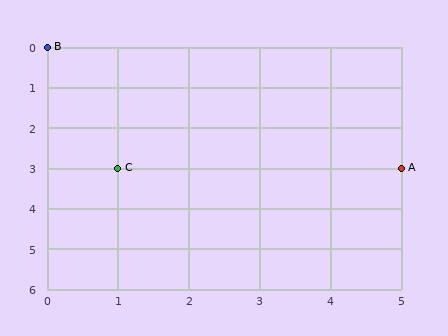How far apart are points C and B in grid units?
Points C and B are 1 column and 3 rows apart (about 3.2 grid units diagonally).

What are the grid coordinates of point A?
Point A is at grid coordinates (5, 3).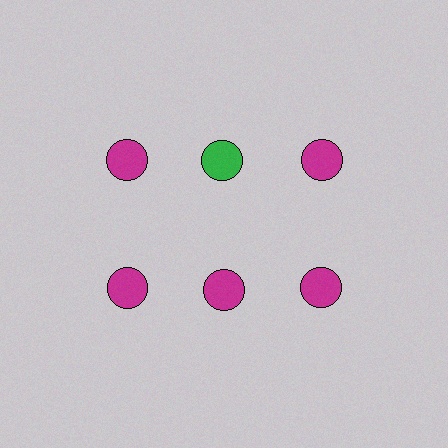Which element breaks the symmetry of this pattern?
The green circle in the top row, second from left column breaks the symmetry. All other shapes are magenta circles.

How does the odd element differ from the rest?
It has a different color: green instead of magenta.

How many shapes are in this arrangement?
There are 6 shapes arranged in a grid pattern.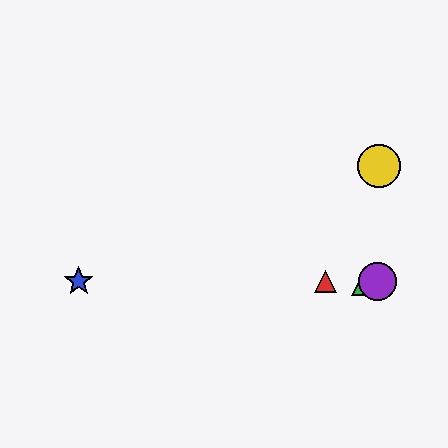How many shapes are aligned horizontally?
4 shapes (the red triangle, the blue star, the green triangle, the purple circle) are aligned horizontally.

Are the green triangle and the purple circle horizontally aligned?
Yes, both are at y≈281.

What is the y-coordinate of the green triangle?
The green triangle is at y≈281.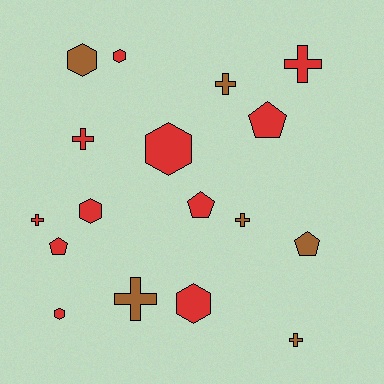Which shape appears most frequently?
Cross, with 7 objects.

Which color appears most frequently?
Red, with 11 objects.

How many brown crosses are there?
There are 4 brown crosses.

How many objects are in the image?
There are 17 objects.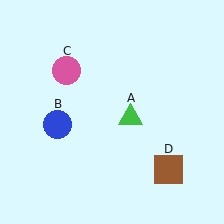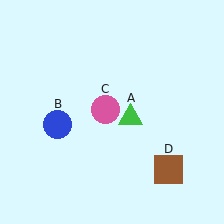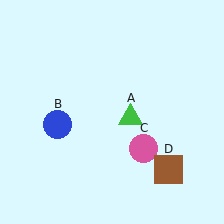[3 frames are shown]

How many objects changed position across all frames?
1 object changed position: pink circle (object C).